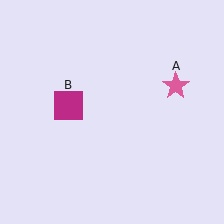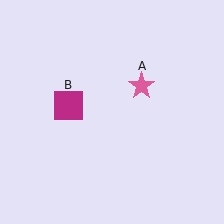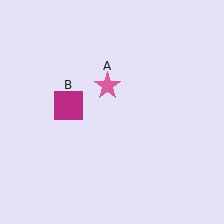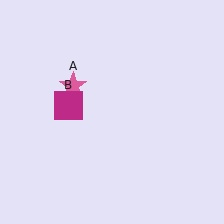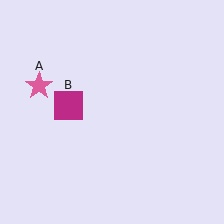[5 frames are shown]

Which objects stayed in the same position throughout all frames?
Magenta square (object B) remained stationary.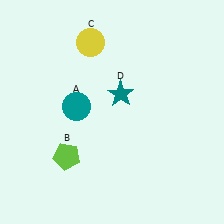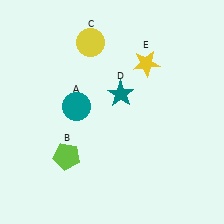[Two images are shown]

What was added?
A yellow star (E) was added in Image 2.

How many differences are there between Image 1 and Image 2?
There is 1 difference between the two images.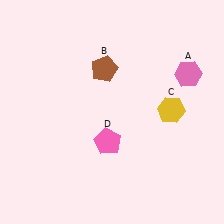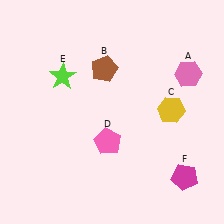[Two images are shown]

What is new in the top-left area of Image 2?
A lime star (E) was added in the top-left area of Image 2.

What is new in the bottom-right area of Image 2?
A magenta pentagon (F) was added in the bottom-right area of Image 2.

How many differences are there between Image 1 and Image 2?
There are 2 differences between the two images.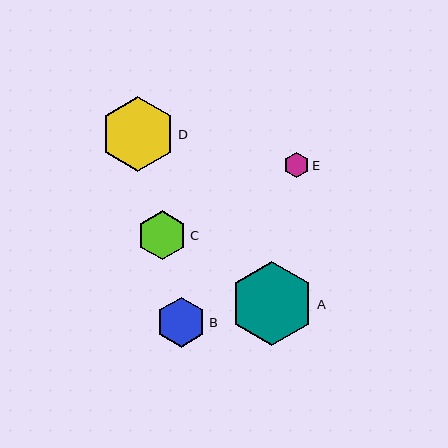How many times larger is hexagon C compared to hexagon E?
Hexagon C is approximately 1.9 times the size of hexagon E.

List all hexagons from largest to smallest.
From largest to smallest: A, D, B, C, E.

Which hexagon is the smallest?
Hexagon E is the smallest with a size of approximately 26 pixels.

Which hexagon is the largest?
Hexagon A is the largest with a size of approximately 85 pixels.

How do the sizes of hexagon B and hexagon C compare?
Hexagon B and hexagon C are approximately the same size.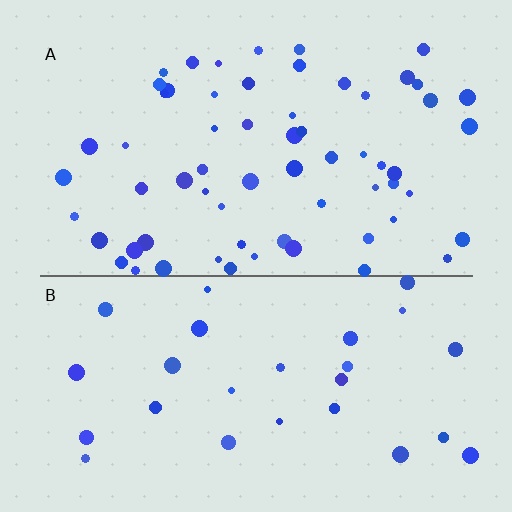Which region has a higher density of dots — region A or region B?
A (the top).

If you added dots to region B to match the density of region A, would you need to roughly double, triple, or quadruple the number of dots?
Approximately double.